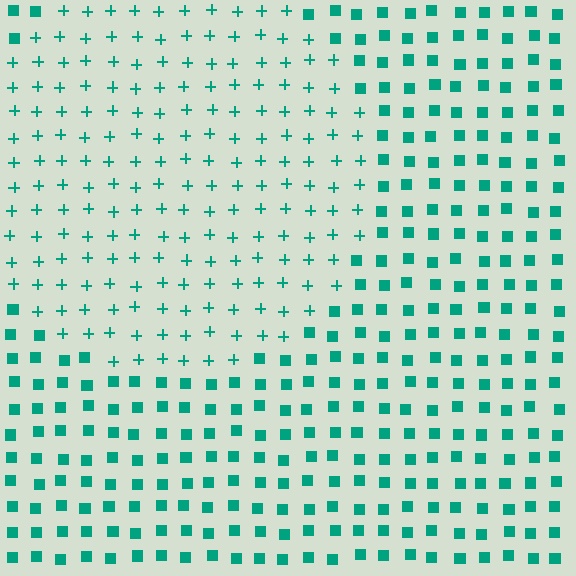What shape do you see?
I see a circle.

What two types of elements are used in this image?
The image uses plus signs inside the circle region and squares outside it.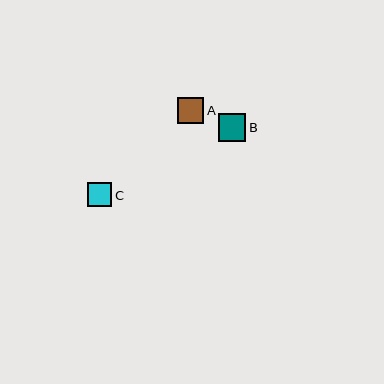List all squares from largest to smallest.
From largest to smallest: B, A, C.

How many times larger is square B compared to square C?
Square B is approximately 1.2 times the size of square C.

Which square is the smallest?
Square C is the smallest with a size of approximately 24 pixels.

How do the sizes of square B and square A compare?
Square B and square A are approximately the same size.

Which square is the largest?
Square B is the largest with a size of approximately 28 pixels.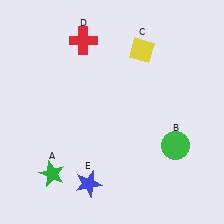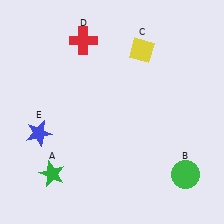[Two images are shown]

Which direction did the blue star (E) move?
The blue star (E) moved up.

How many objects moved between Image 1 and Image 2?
2 objects moved between the two images.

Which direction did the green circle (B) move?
The green circle (B) moved down.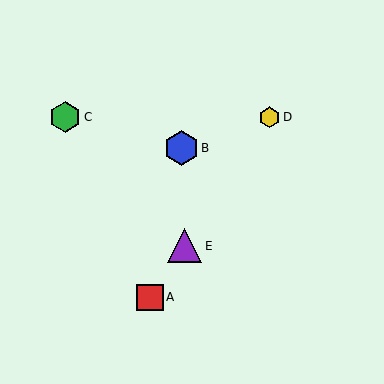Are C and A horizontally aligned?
No, C is at y≈117 and A is at y≈297.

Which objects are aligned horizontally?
Objects C, D are aligned horizontally.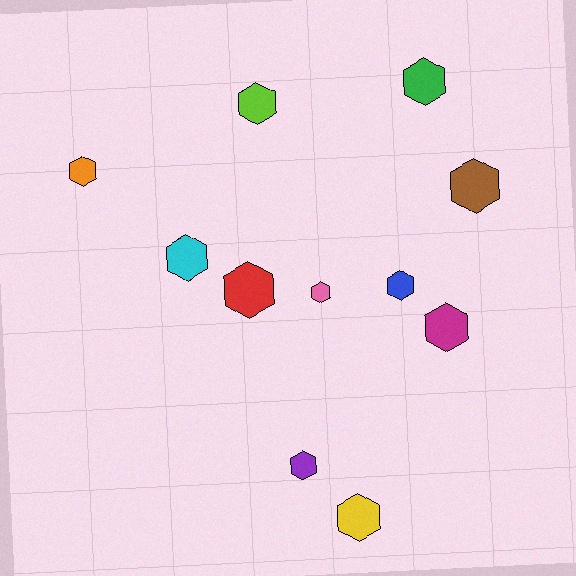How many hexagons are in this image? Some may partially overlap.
There are 11 hexagons.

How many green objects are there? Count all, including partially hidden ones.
There is 1 green object.